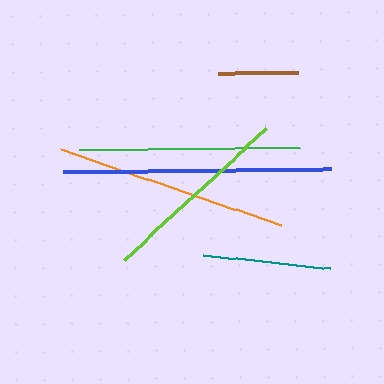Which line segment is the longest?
The blue line is the longest at approximately 268 pixels.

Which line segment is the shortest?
The brown line is the shortest at approximately 80 pixels.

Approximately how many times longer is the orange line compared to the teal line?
The orange line is approximately 1.8 times the length of the teal line.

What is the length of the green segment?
The green segment is approximately 221 pixels long.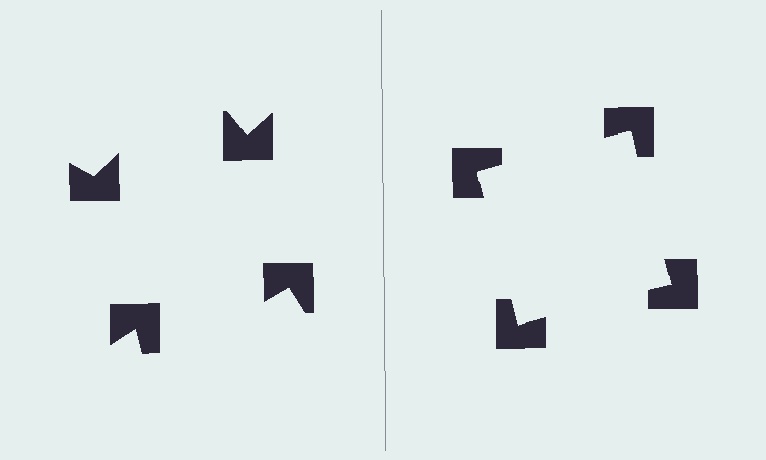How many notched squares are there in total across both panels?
8 — 4 on each side.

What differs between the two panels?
The notched squares are positioned identically on both sides; only the wedge orientations differ. On the right they align to a square; on the left they are misaligned.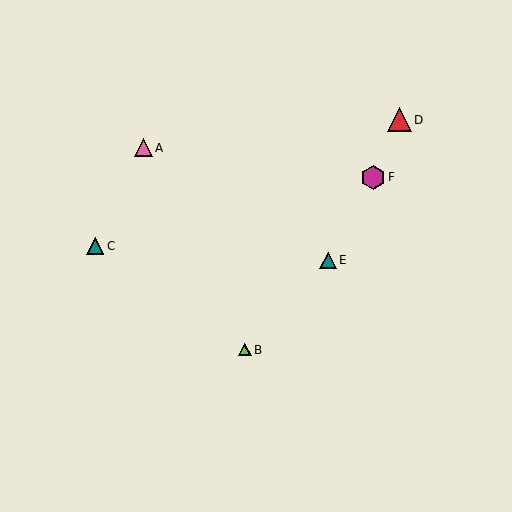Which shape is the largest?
The magenta hexagon (labeled F) is the largest.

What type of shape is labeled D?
Shape D is a red triangle.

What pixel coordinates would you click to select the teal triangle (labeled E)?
Click at (328, 260) to select the teal triangle E.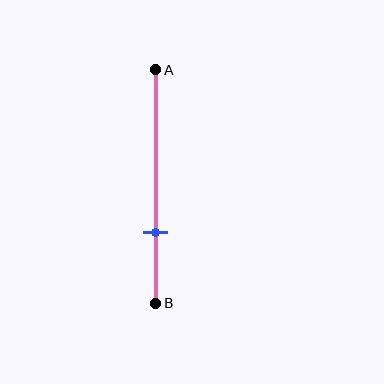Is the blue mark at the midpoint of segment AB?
No, the mark is at about 70% from A, not at the 50% midpoint.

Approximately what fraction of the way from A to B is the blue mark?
The blue mark is approximately 70% of the way from A to B.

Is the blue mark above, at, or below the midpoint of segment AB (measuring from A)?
The blue mark is below the midpoint of segment AB.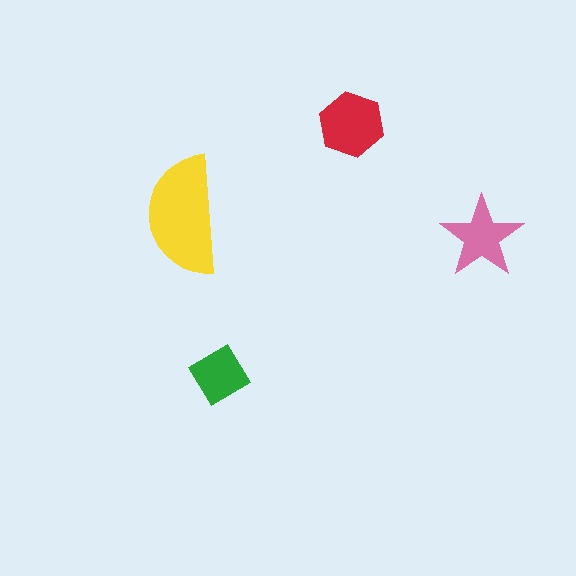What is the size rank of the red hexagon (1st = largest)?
2nd.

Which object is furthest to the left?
The yellow semicircle is leftmost.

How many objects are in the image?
There are 4 objects in the image.